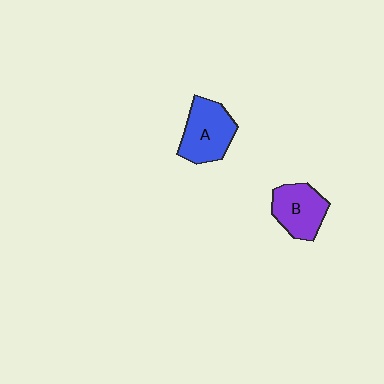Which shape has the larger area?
Shape A (blue).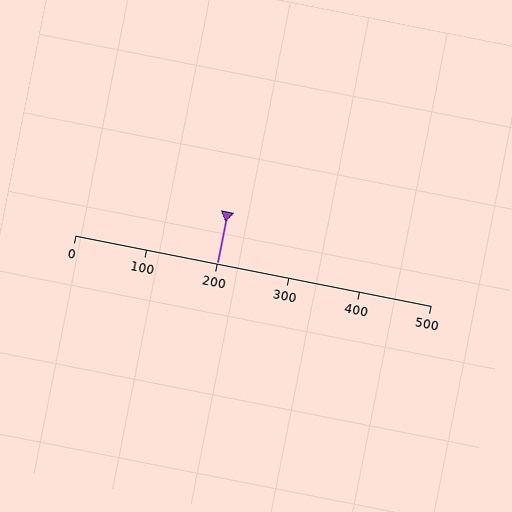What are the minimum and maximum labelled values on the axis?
The axis runs from 0 to 500.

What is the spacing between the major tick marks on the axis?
The major ticks are spaced 100 apart.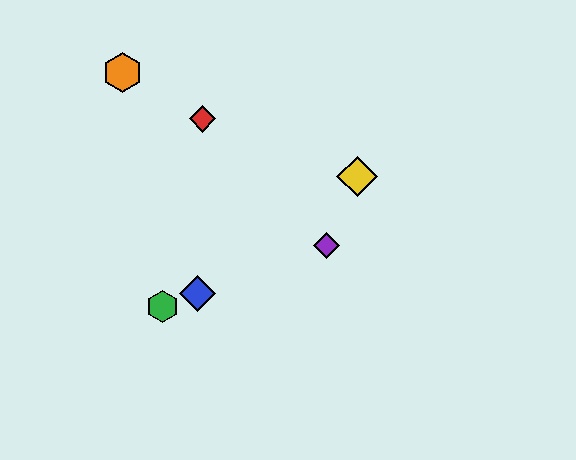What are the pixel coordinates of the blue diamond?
The blue diamond is at (197, 294).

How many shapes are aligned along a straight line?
3 shapes (the blue diamond, the green hexagon, the purple diamond) are aligned along a straight line.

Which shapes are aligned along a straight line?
The blue diamond, the green hexagon, the purple diamond are aligned along a straight line.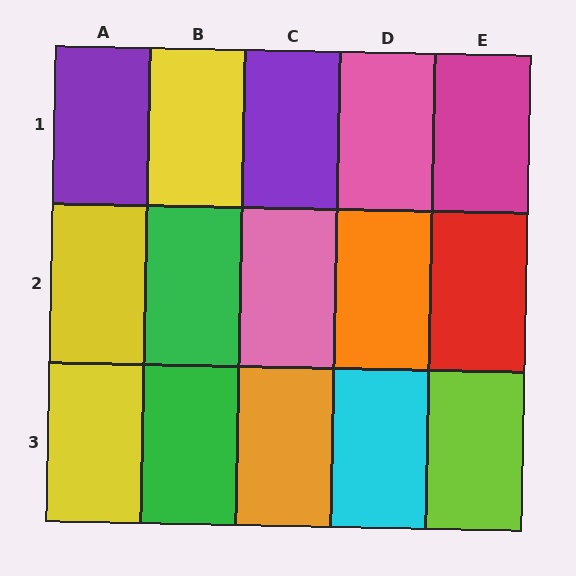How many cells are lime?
1 cell is lime.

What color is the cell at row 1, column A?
Purple.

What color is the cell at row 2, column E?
Red.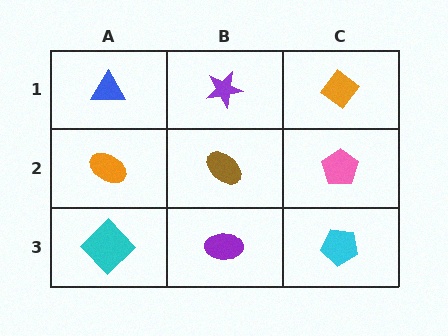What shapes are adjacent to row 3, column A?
An orange ellipse (row 2, column A), a purple ellipse (row 3, column B).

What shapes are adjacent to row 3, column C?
A pink pentagon (row 2, column C), a purple ellipse (row 3, column B).